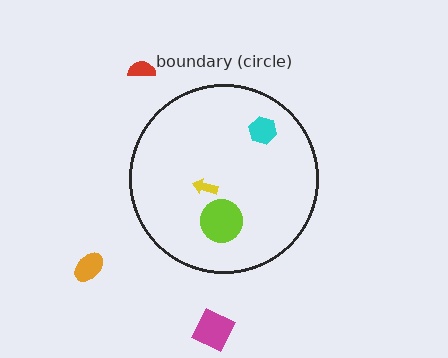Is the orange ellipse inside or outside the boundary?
Outside.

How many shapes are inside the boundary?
3 inside, 3 outside.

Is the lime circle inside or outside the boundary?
Inside.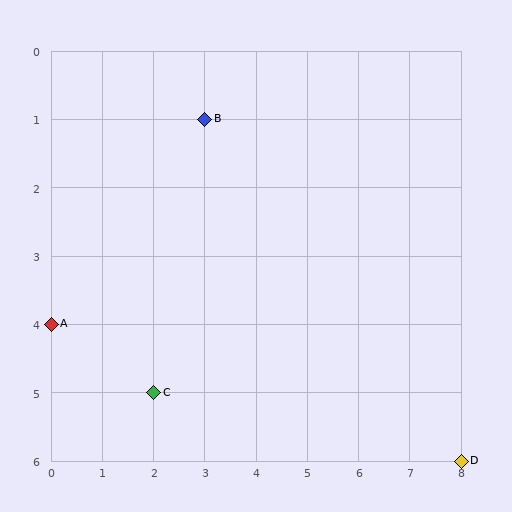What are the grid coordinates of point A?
Point A is at grid coordinates (0, 4).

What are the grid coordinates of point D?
Point D is at grid coordinates (8, 6).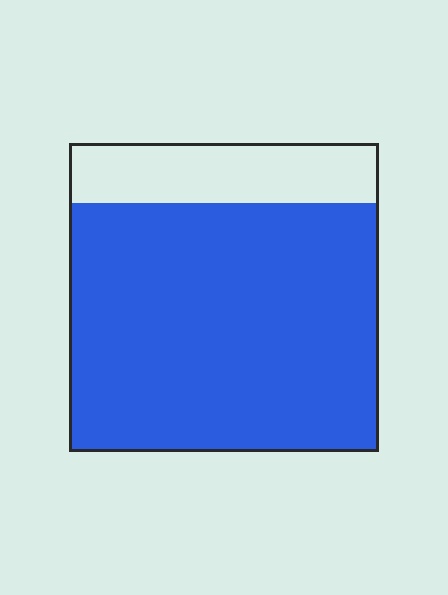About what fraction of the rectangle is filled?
About four fifths (4/5).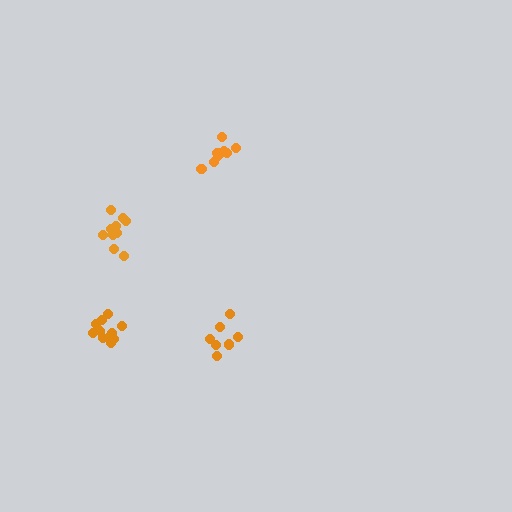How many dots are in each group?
Group 1: 8 dots, Group 2: 11 dots, Group 3: 10 dots, Group 4: 10 dots (39 total).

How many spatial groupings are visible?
There are 4 spatial groupings.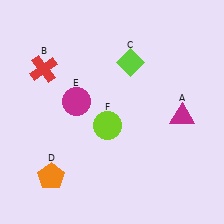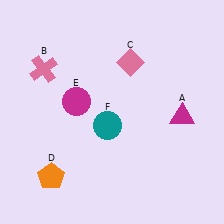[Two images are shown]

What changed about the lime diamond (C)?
In Image 1, C is lime. In Image 2, it changed to pink.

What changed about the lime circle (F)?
In Image 1, F is lime. In Image 2, it changed to teal.